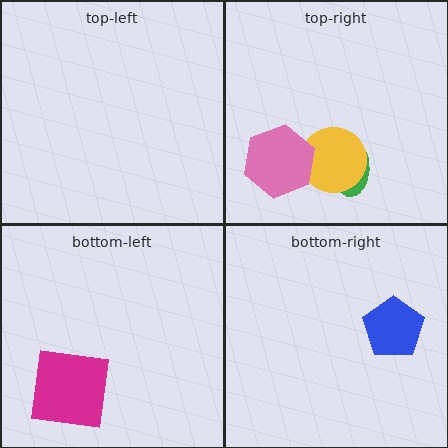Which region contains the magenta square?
The bottom-left region.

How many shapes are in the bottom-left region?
1.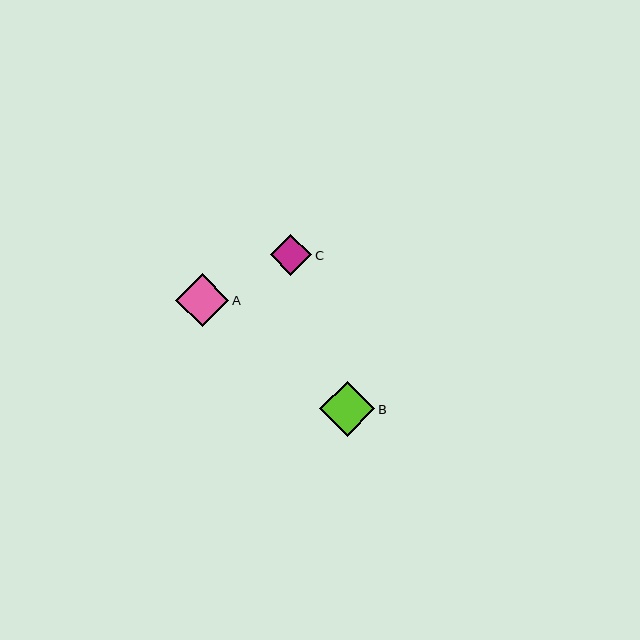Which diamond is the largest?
Diamond B is the largest with a size of approximately 55 pixels.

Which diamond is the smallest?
Diamond C is the smallest with a size of approximately 41 pixels.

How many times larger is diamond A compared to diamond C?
Diamond A is approximately 1.3 times the size of diamond C.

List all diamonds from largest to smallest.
From largest to smallest: B, A, C.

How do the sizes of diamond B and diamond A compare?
Diamond B and diamond A are approximately the same size.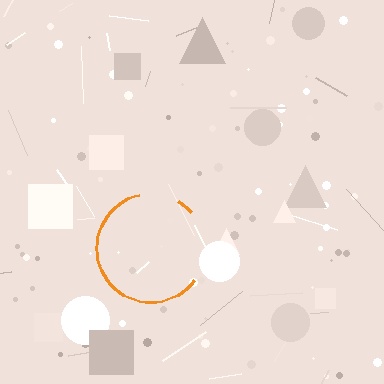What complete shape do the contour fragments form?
The contour fragments form a circle.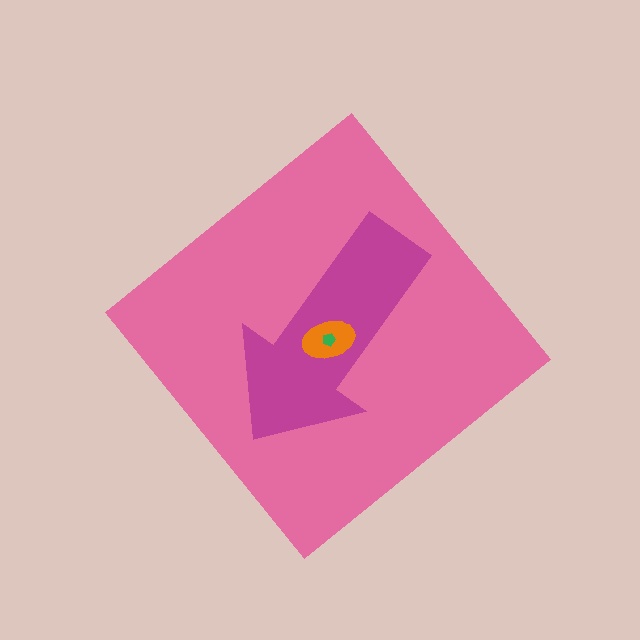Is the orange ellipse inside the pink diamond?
Yes.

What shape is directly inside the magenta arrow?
The orange ellipse.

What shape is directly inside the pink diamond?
The magenta arrow.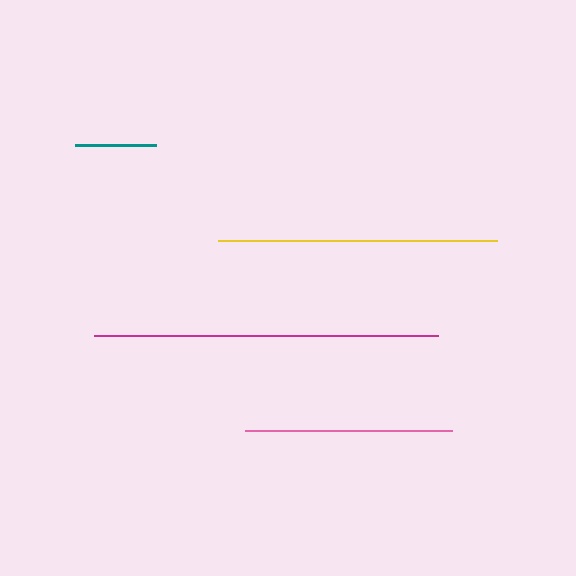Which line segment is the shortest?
The teal line is the shortest at approximately 81 pixels.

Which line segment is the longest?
The magenta line is the longest at approximately 344 pixels.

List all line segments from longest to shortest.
From longest to shortest: magenta, yellow, pink, teal.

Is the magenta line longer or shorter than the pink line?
The magenta line is longer than the pink line.